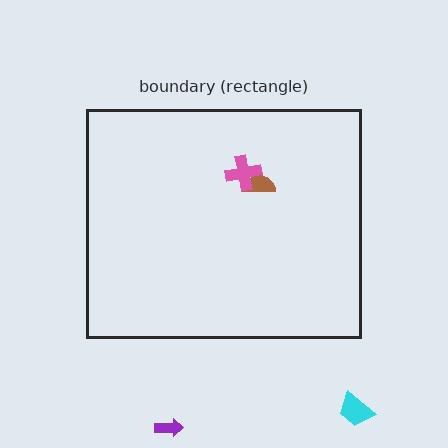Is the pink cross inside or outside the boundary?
Inside.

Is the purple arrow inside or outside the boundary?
Outside.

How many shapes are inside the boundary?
2 inside, 2 outside.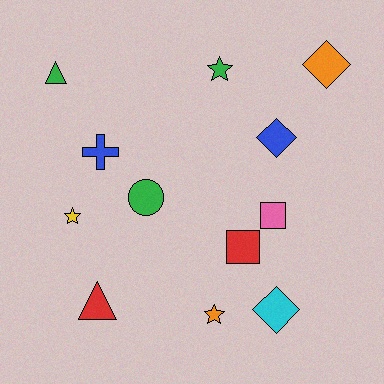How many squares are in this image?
There are 2 squares.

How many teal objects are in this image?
There are no teal objects.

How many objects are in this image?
There are 12 objects.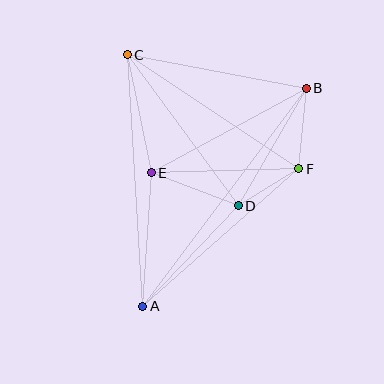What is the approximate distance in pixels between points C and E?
The distance between C and E is approximately 120 pixels.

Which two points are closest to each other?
Points D and F are closest to each other.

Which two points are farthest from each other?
Points A and B are farthest from each other.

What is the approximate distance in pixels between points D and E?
The distance between D and E is approximately 93 pixels.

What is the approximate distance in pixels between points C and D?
The distance between C and D is approximately 187 pixels.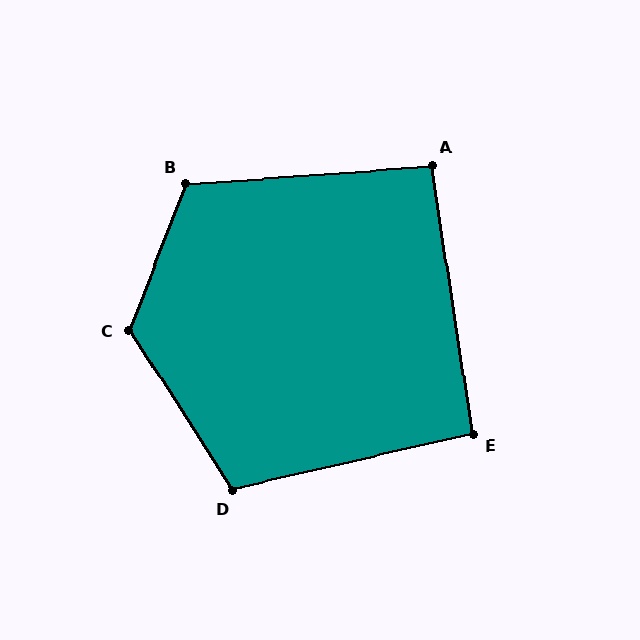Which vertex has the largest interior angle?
C, at approximately 126 degrees.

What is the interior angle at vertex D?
Approximately 110 degrees (obtuse).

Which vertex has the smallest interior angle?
E, at approximately 94 degrees.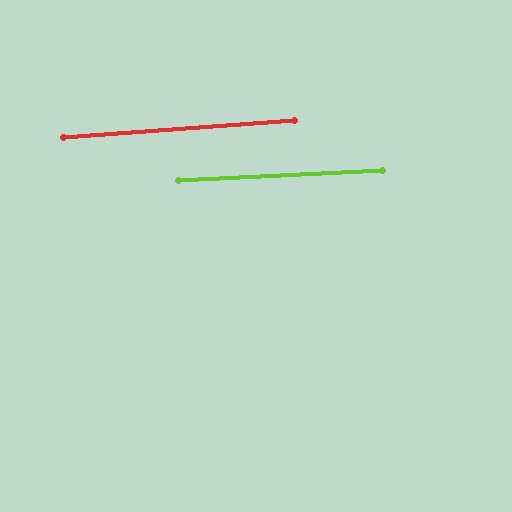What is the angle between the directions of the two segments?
Approximately 2 degrees.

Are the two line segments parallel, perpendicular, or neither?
Parallel — their directions differ by only 1.8°.